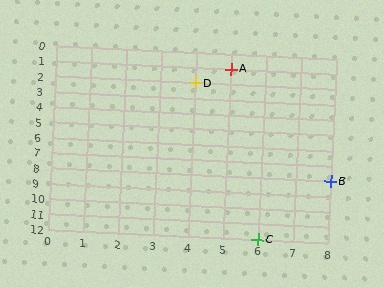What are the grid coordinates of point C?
Point C is at grid coordinates (6, 12).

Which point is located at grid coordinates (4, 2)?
Point D is at (4, 2).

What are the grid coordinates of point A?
Point A is at grid coordinates (5, 1).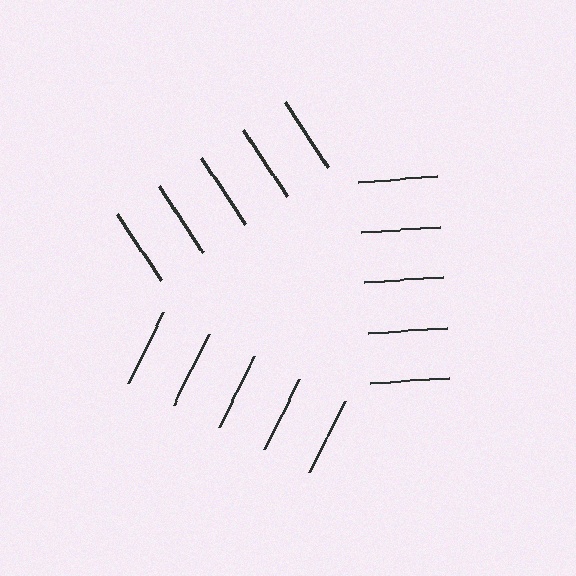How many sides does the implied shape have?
3 sides — the line-ends trace a triangle.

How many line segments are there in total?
15 — 5 along each of the 3 edges.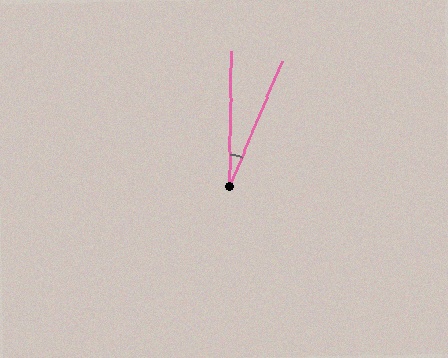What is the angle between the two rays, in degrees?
Approximately 22 degrees.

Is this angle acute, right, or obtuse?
It is acute.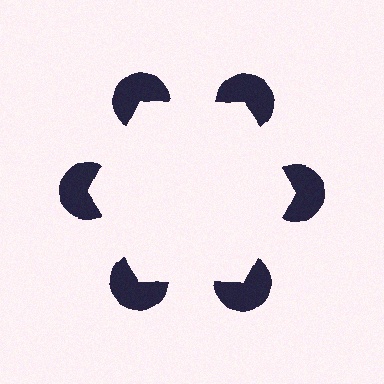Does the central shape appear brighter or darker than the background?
It typically appears slightly brighter than the background, even though no actual brightness change is drawn.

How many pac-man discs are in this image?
There are 6 — one at each vertex of the illusory hexagon.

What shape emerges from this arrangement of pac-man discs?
An illusory hexagon — its edges are inferred from the aligned wedge cuts in the pac-man discs, not physically drawn.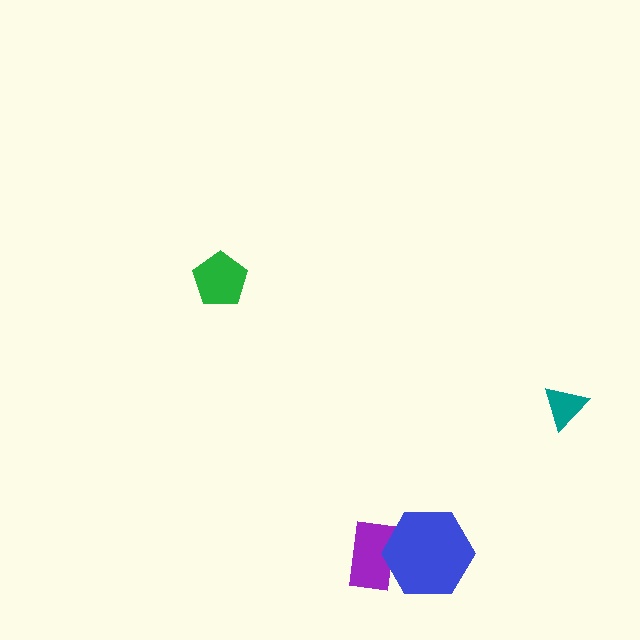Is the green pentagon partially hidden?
No, no other shape covers it.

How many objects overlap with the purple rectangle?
1 object overlaps with the purple rectangle.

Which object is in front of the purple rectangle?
The blue hexagon is in front of the purple rectangle.